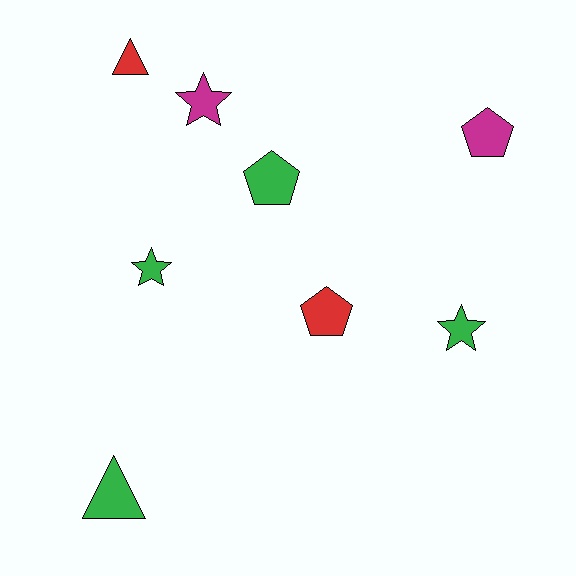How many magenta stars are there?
There is 1 magenta star.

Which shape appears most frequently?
Star, with 3 objects.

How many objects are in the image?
There are 8 objects.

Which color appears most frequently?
Green, with 4 objects.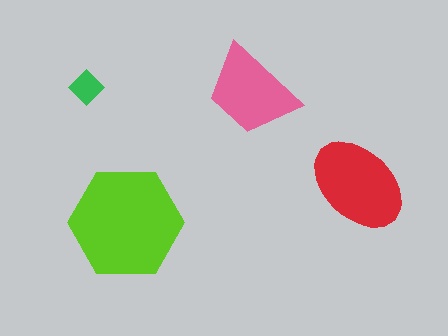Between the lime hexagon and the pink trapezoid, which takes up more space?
The lime hexagon.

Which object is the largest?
The lime hexagon.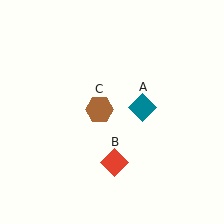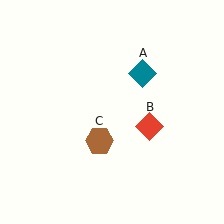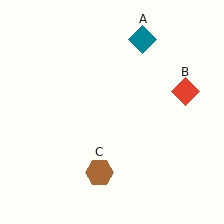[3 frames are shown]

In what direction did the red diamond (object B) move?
The red diamond (object B) moved up and to the right.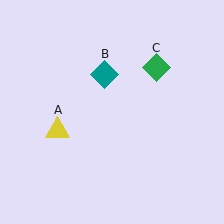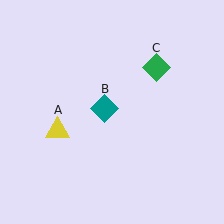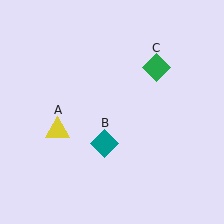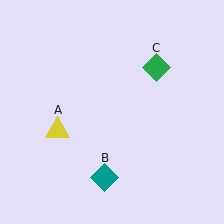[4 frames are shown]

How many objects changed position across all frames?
1 object changed position: teal diamond (object B).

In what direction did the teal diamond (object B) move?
The teal diamond (object B) moved down.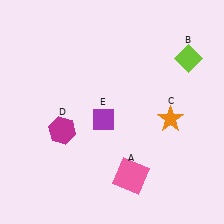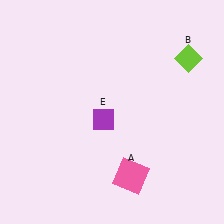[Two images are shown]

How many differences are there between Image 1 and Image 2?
There are 2 differences between the two images.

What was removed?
The orange star (C), the magenta hexagon (D) were removed in Image 2.